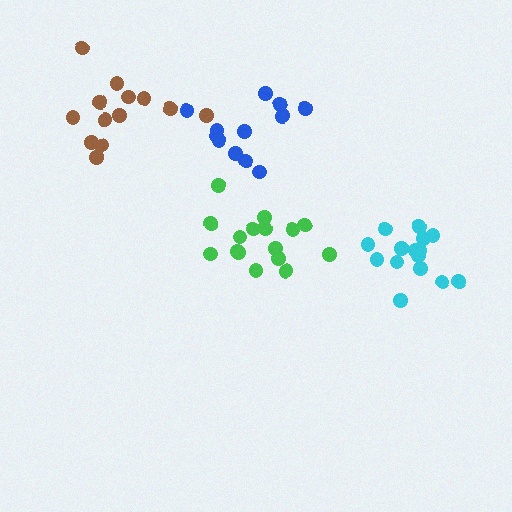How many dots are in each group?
Group 1: 13 dots, Group 2: 16 dots, Group 3: 12 dots, Group 4: 15 dots (56 total).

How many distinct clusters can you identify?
There are 4 distinct clusters.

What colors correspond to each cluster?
The clusters are colored: brown, green, blue, cyan.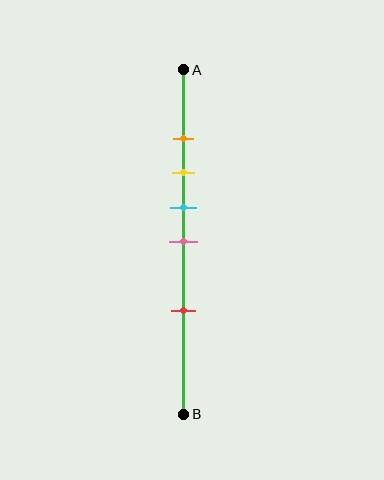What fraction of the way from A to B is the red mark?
The red mark is approximately 70% (0.7) of the way from A to B.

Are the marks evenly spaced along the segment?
No, the marks are not evenly spaced.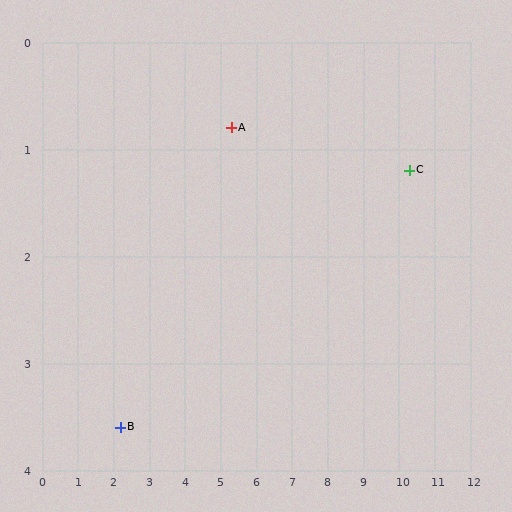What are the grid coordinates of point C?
Point C is at approximately (10.3, 1.2).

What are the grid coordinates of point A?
Point A is at approximately (5.3, 0.8).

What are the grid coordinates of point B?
Point B is at approximately (2.2, 3.6).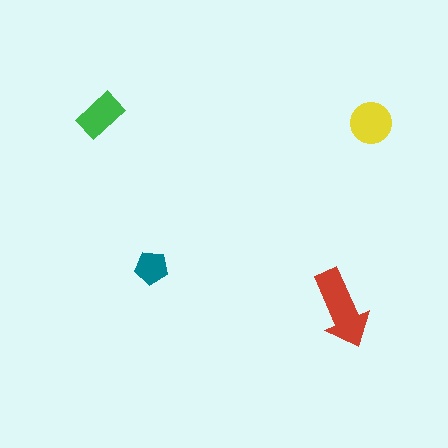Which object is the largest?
The red arrow.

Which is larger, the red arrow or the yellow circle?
The red arrow.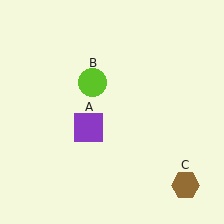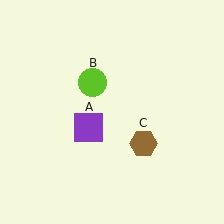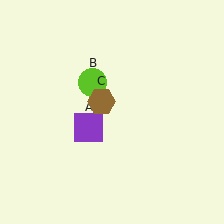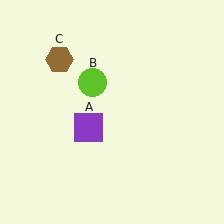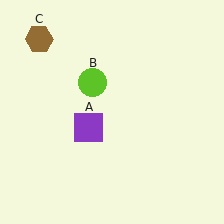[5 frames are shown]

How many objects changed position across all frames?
1 object changed position: brown hexagon (object C).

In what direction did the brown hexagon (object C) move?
The brown hexagon (object C) moved up and to the left.